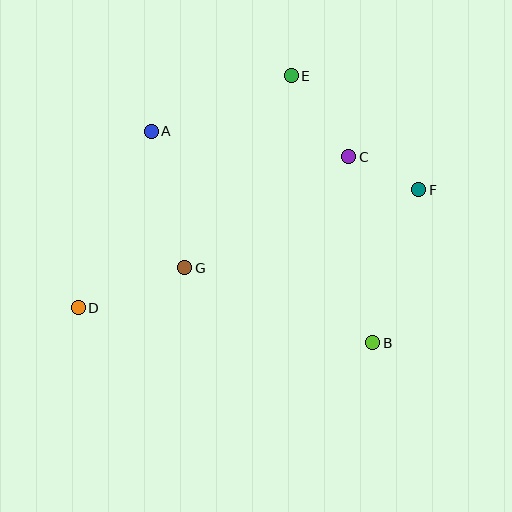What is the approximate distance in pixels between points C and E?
The distance between C and E is approximately 99 pixels.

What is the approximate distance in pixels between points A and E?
The distance between A and E is approximately 150 pixels.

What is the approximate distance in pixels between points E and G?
The distance between E and G is approximately 219 pixels.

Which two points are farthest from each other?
Points D and F are farthest from each other.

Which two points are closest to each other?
Points C and F are closest to each other.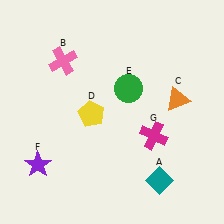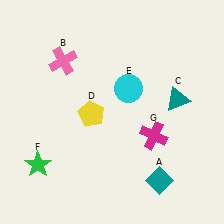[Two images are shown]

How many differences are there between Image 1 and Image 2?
There are 3 differences between the two images.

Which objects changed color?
C changed from orange to teal. E changed from green to cyan. F changed from purple to green.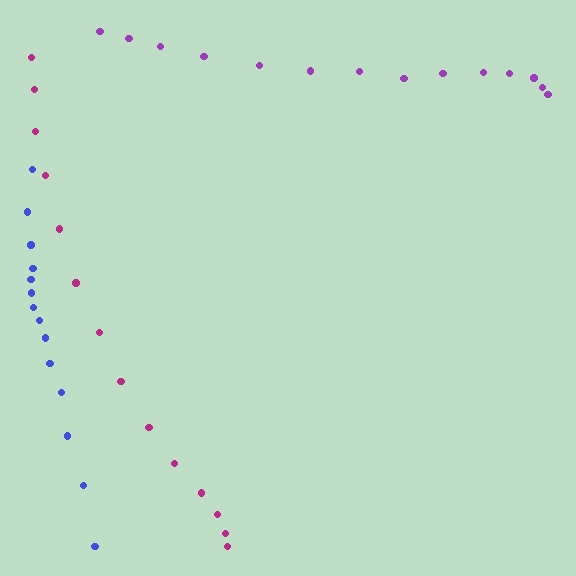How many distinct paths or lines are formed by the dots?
There are 3 distinct paths.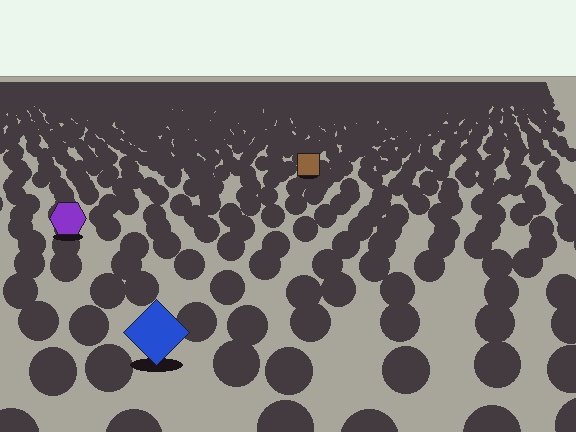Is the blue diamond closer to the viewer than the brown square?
Yes. The blue diamond is closer — you can tell from the texture gradient: the ground texture is coarser near it.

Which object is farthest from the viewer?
The brown square is farthest from the viewer. It appears smaller and the ground texture around it is denser.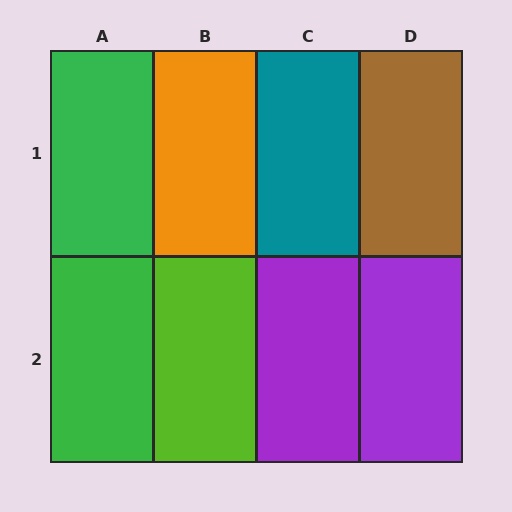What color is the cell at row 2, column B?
Lime.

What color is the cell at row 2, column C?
Purple.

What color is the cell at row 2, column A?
Green.